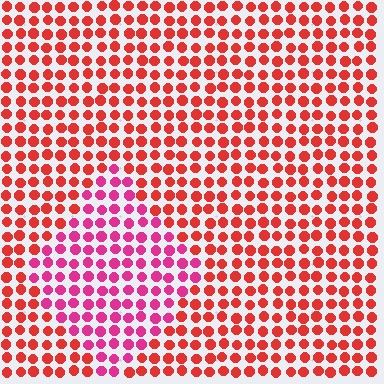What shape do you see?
I see a diamond.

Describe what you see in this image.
The image is filled with small red elements in a uniform arrangement. A diamond-shaped region is visible where the elements are tinted to a slightly different hue, forming a subtle color boundary.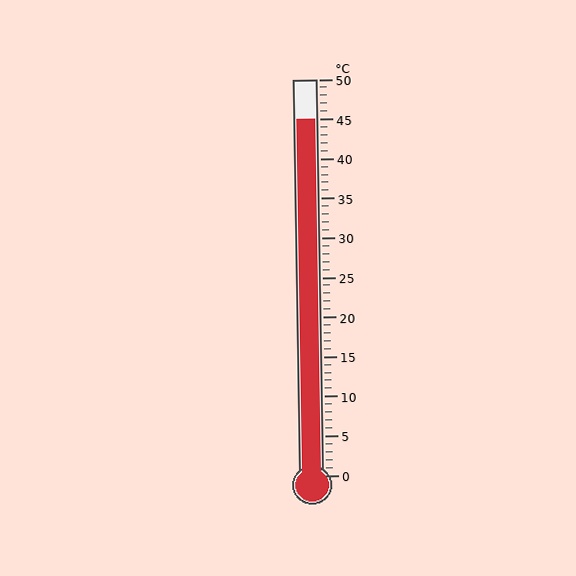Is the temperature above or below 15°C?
The temperature is above 15°C.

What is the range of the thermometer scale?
The thermometer scale ranges from 0°C to 50°C.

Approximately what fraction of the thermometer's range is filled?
The thermometer is filled to approximately 90% of its range.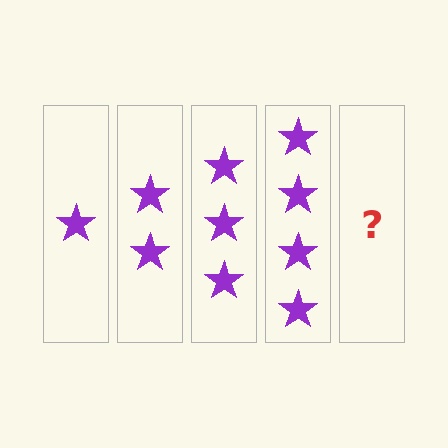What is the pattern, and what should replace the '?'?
The pattern is that each step adds one more star. The '?' should be 5 stars.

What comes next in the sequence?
The next element should be 5 stars.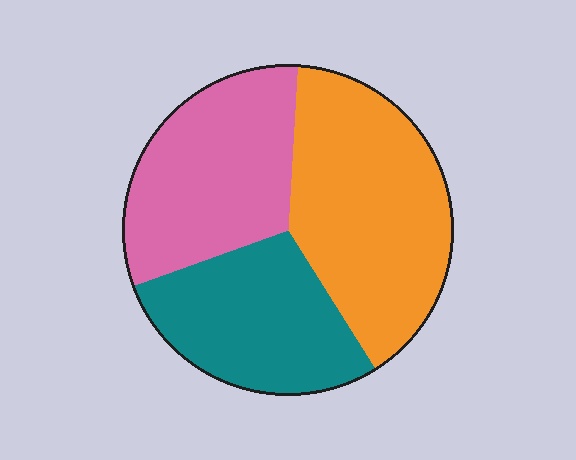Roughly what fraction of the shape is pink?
Pink takes up about one third (1/3) of the shape.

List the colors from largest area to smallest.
From largest to smallest: orange, pink, teal.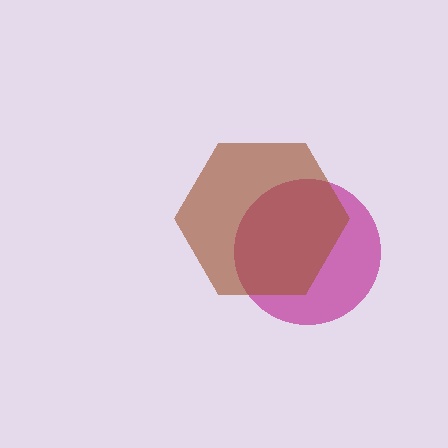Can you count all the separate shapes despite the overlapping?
Yes, there are 2 separate shapes.